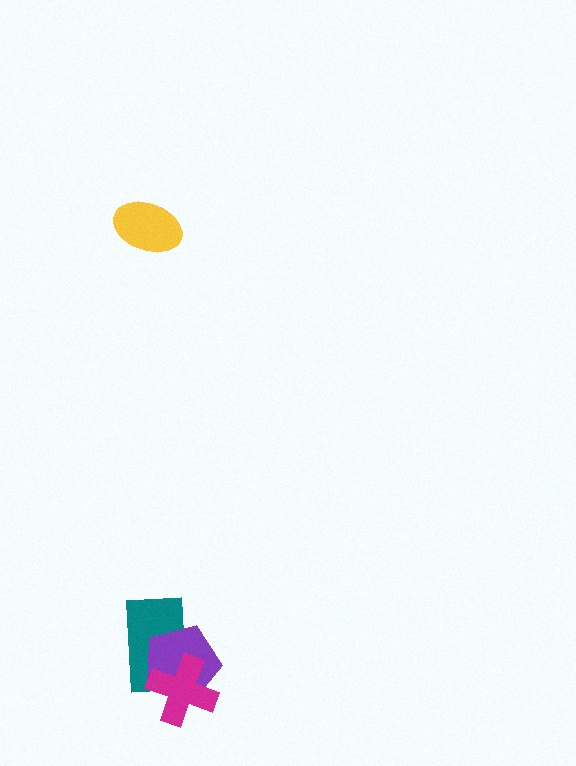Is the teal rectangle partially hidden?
Yes, it is partially covered by another shape.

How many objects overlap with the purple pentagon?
2 objects overlap with the purple pentagon.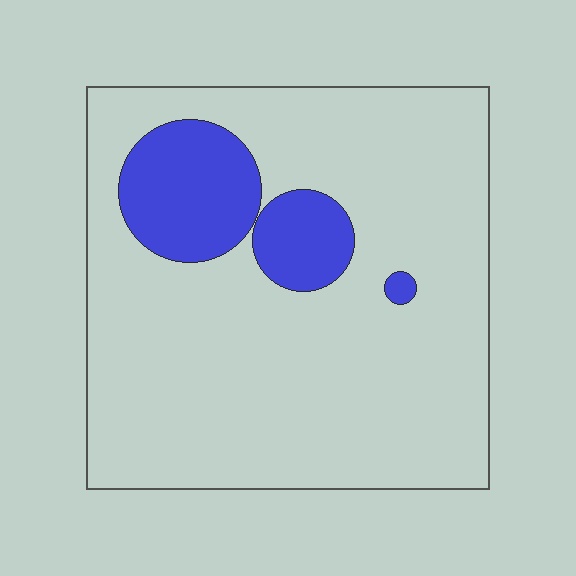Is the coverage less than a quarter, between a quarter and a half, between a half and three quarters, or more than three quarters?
Less than a quarter.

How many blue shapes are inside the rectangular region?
3.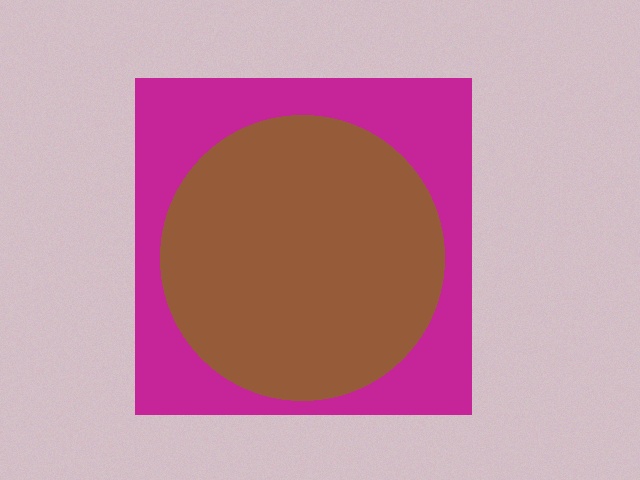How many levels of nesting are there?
2.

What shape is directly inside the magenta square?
The brown circle.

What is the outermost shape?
The magenta square.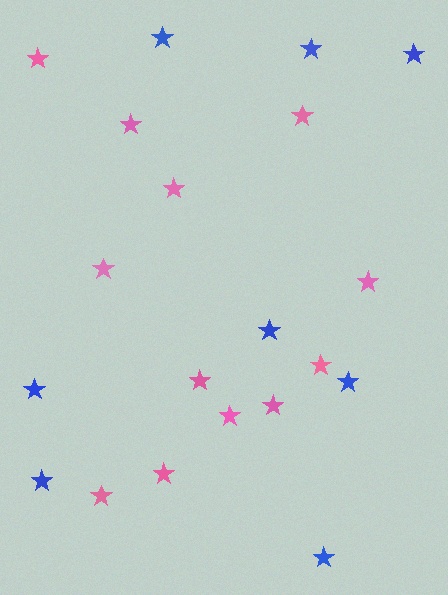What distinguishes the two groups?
There are 2 groups: one group of pink stars (12) and one group of blue stars (8).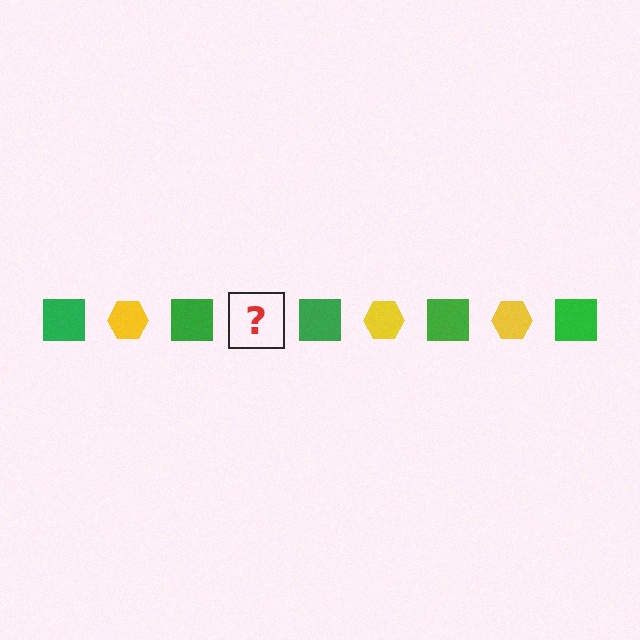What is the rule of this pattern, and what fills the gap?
The rule is that the pattern alternates between green square and yellow hexagon. The gap should be filled with a yellow hexagon.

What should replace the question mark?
The question mark should be replaced with a yellow hexagon.